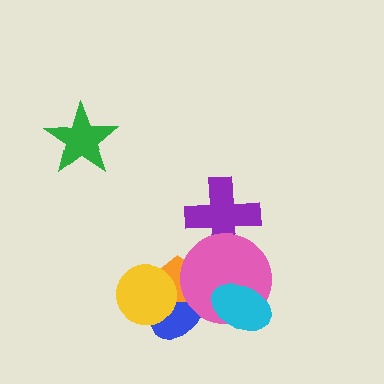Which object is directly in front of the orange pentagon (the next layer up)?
The yellow circle is directly in front of the orange pentagon.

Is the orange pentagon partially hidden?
Yes, it is partially covered by another shape.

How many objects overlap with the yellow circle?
2 objects overlap with the yellow circle.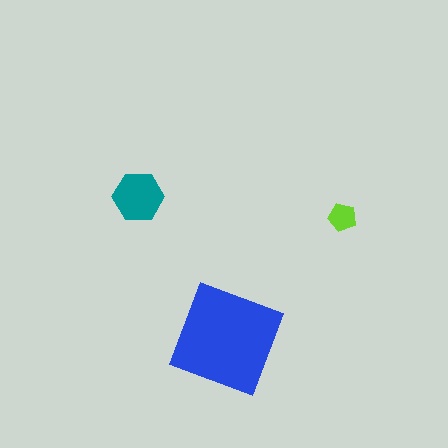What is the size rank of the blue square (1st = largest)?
1st.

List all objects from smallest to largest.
The lime pentagon, the teal hexagon, the blue square.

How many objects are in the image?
There are 3 objects in the image.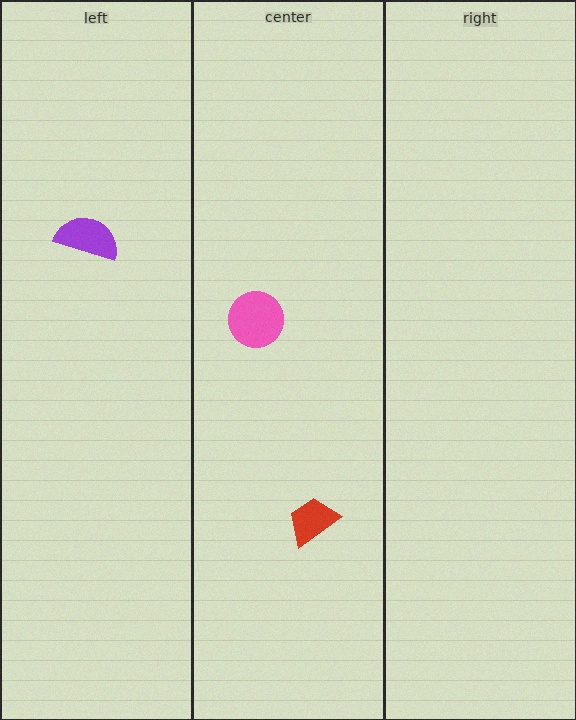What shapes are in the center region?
The red trapezoid, the pink circle.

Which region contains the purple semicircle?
The left region.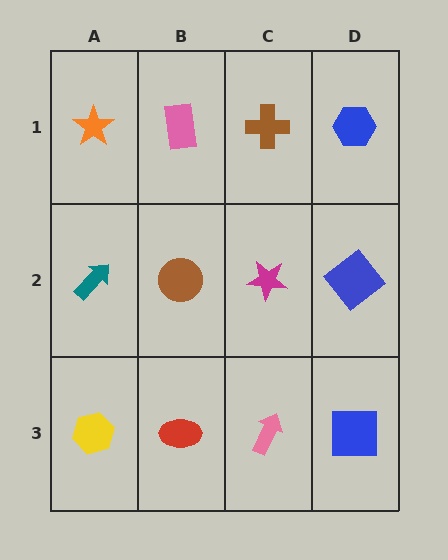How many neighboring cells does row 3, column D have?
2.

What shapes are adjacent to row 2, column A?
An orange star (row 1, column A), a yellow hexagon (row 3, column A), a brown circle (row 2, column B).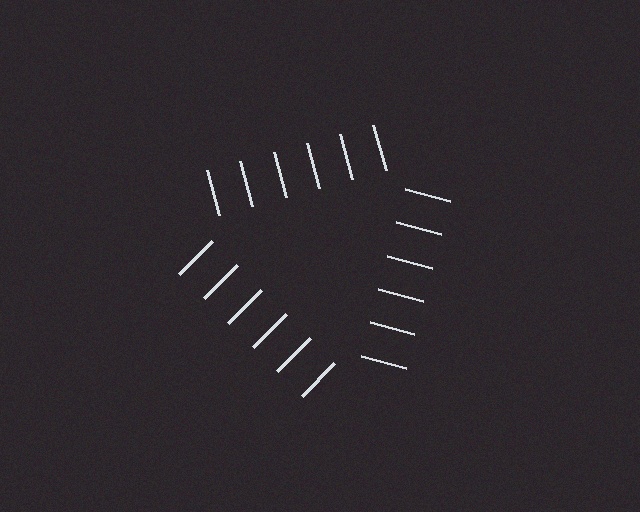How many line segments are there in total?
18 — 6 along each of the 3 edges.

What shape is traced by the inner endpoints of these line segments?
An illusory triangle — the line segments terminate on its edges but no continuous stroke is drawn.